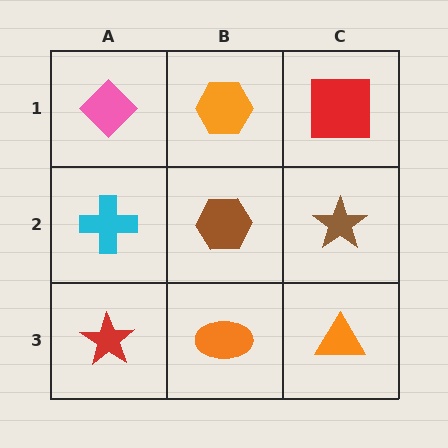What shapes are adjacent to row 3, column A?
A cyan cross (row 2, column A), an orange ellipse (row 3, column B).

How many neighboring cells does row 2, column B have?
4.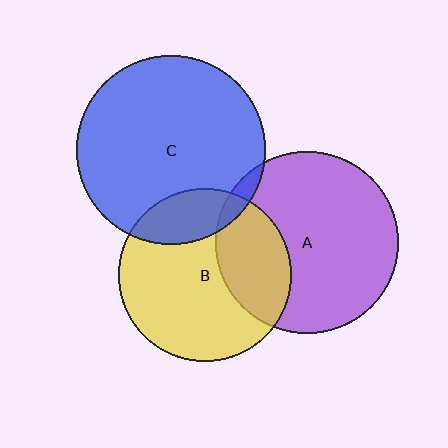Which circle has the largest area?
Circle C (blue).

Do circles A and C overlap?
Yes.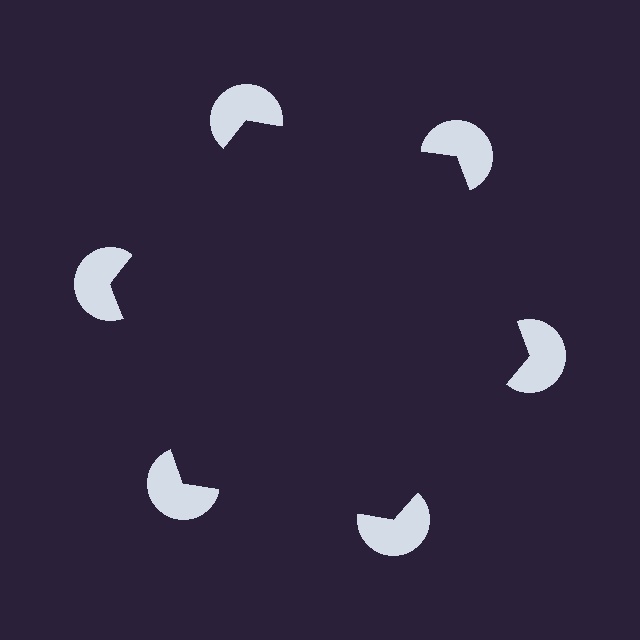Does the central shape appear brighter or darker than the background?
It typically appears slightly darker than the background, even though no actual brightness change is drawn.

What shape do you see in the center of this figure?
An illusory hexagon — its edges are inferred from the aligned wedge cuts in the pac-man discs, not physically drawn.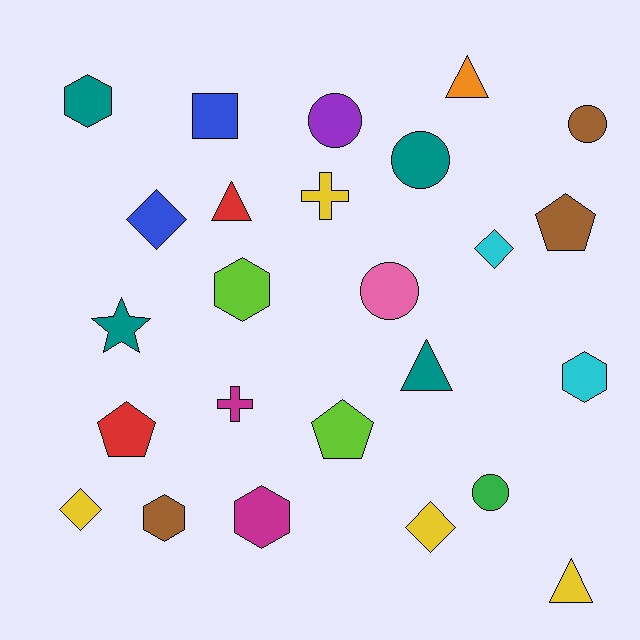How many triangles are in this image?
There are 4 triangles.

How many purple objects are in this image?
There is 1 purple object.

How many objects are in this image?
There are 25 objects.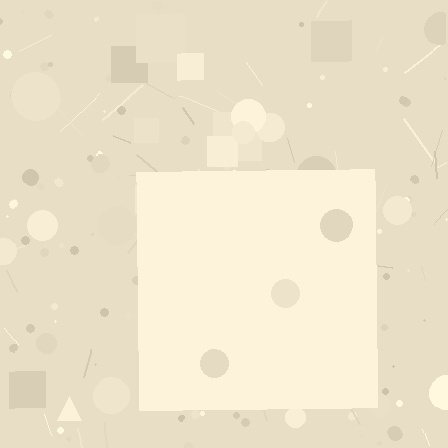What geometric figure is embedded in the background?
A square is embedded in the background.